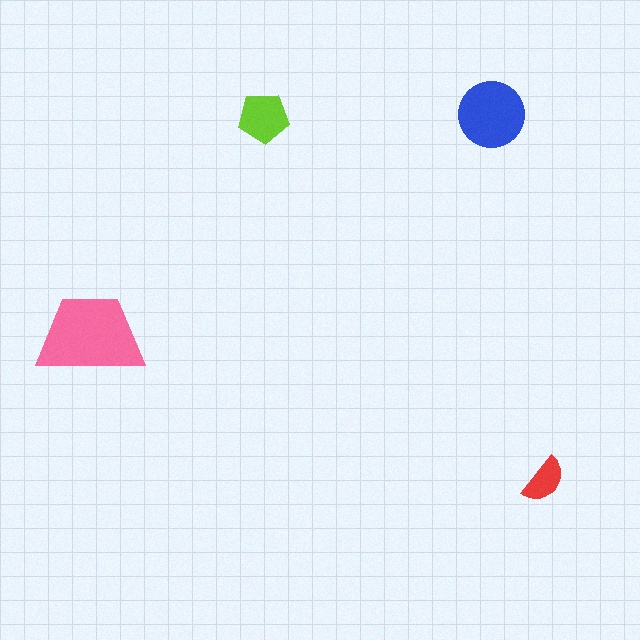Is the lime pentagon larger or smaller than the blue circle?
Smaller.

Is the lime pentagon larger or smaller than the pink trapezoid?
Smaller.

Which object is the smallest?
The red semicircle.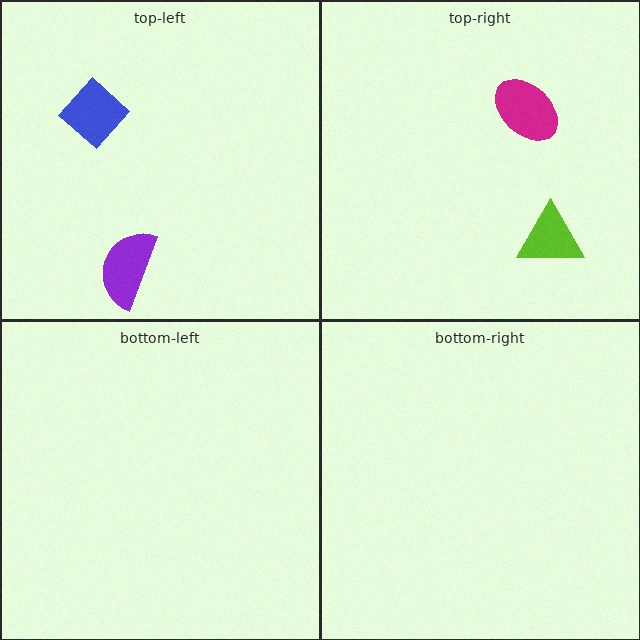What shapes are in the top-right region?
The magenta ellipse, the lime triangle.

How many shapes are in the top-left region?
2.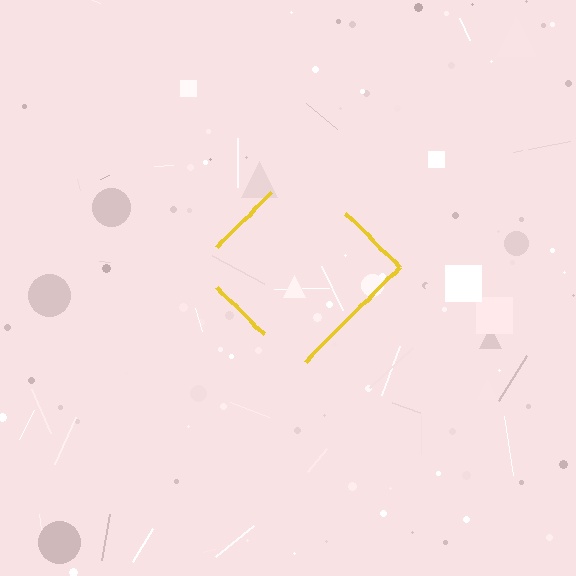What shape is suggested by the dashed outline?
The dashed outline suggests a diamond.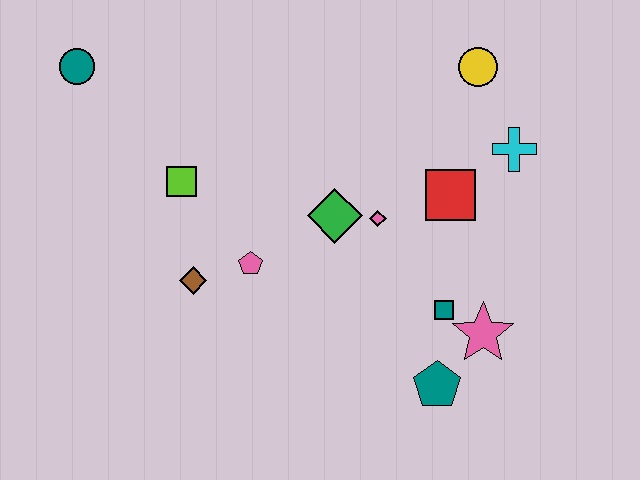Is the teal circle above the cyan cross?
Yes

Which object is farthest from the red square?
The teal circle is farthest from the red square.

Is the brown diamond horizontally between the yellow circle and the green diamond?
No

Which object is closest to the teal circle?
The lime square is closest to the teal circle.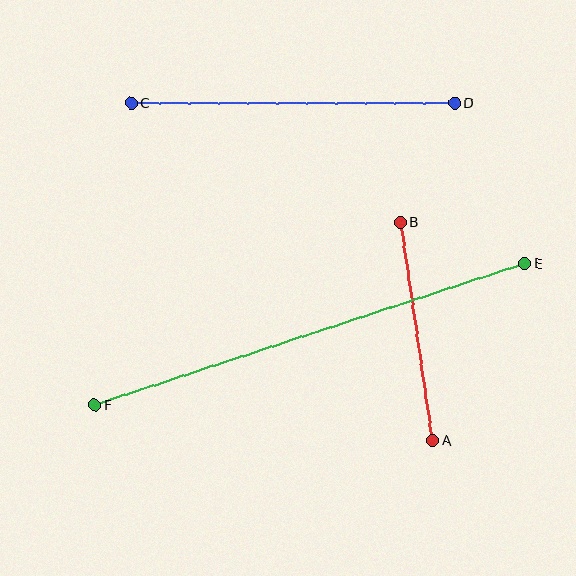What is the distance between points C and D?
The distance is approximately 323 pixels.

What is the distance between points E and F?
The distance is approximately 453 pixels.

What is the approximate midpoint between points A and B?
The midpoint is at approximately (417, 331) pixels.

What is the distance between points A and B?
The distance is approximately 221 pixels.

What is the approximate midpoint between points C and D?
The midpoint is at approximately (293, 103) pixels.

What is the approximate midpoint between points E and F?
The midpoint is at approximately (310, 334) pixels.